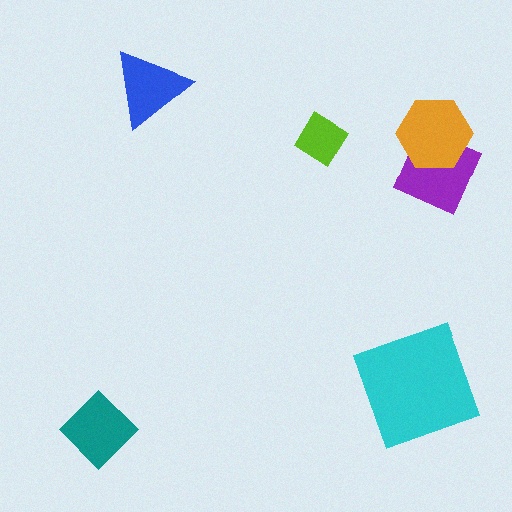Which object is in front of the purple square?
The orange hexagon is in front of the purple square.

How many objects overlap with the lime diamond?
0 objects overlap with the lime diamond.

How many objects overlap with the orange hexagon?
1 object overlaps with the orange hexagon.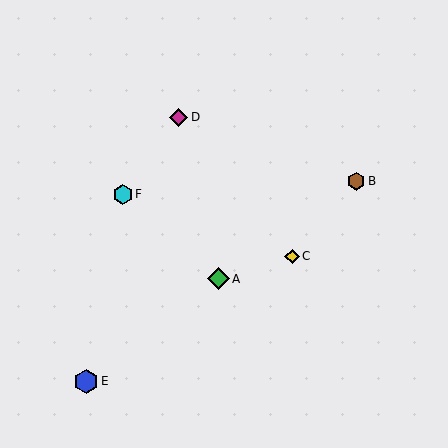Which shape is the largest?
The blue hexagon (labeled E) is the largest.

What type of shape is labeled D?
Shape D is a magenta diamond.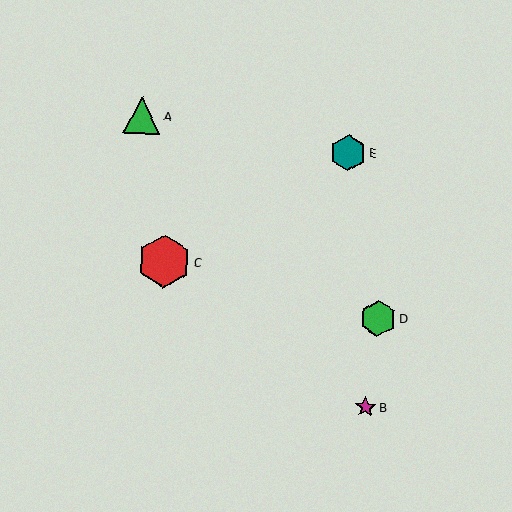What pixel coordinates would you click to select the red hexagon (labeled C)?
Click at (164, 261) to select the red hexagon C.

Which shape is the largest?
The red hexagon (labeled C) is the largest.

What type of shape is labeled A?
Shape A is a green triangle.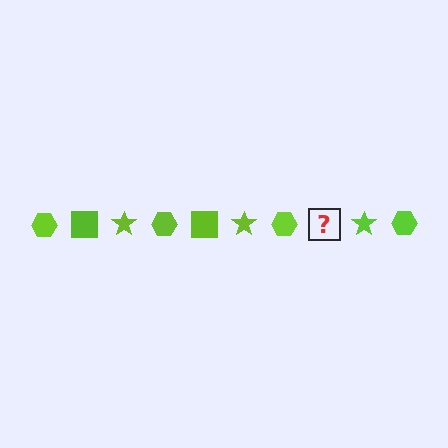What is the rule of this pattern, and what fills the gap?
The rule is that the pattern cycles through hexagon, square, star shapes in lime. The gap should be filled with a lime square.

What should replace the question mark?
The question mark should be replaced with a lime square.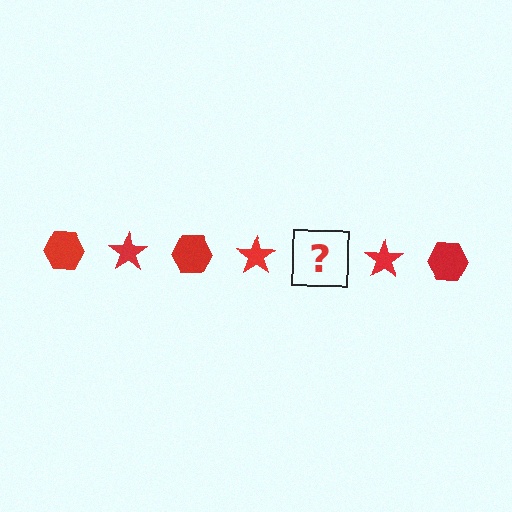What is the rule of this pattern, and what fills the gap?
The rule is that the pattern cycles through hexagon, star shapes in red. The gap should be filled with a red hexagon.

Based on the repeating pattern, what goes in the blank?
The blank should be a red hexagon.